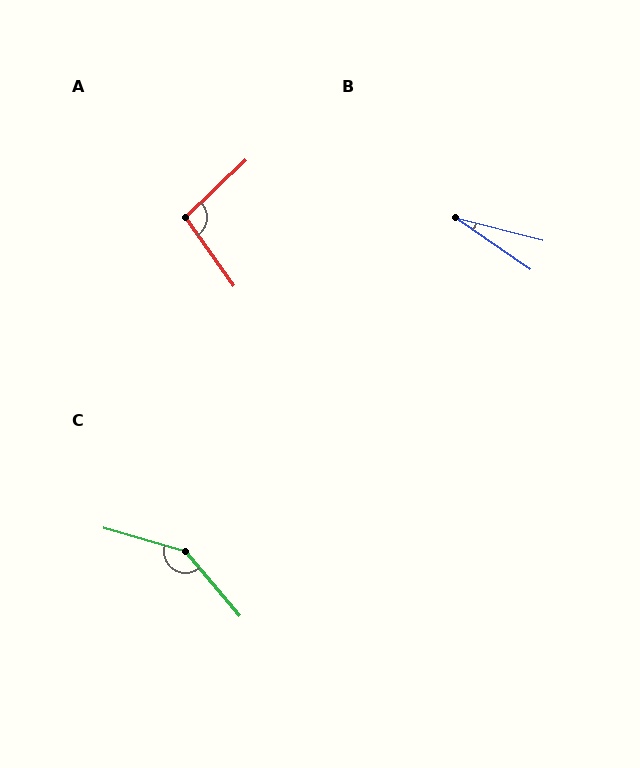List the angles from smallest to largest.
B (20°), A (98°), C (146°).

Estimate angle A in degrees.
Approximately 98 degrees.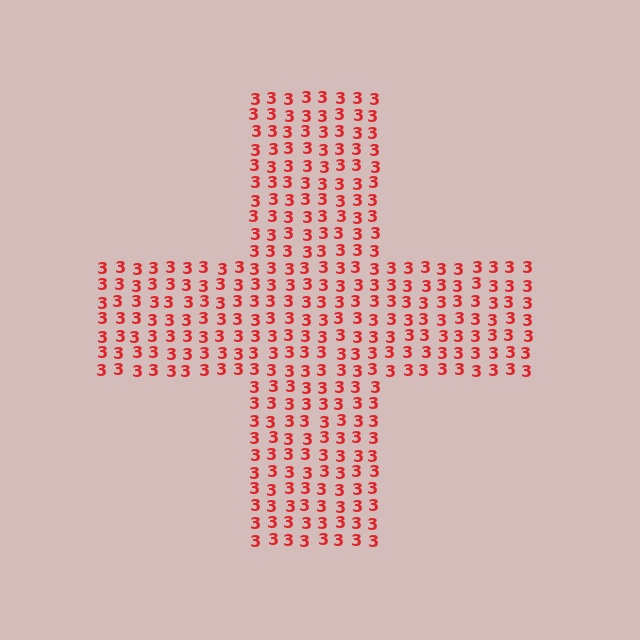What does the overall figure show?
The overall figure shows a cross.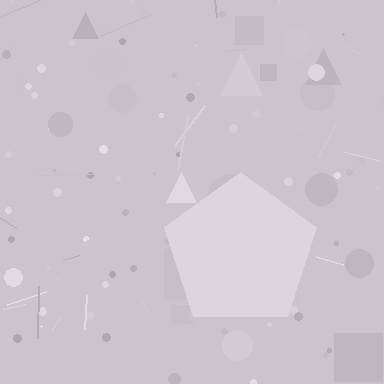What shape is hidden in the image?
A pentagon is hidden in the image.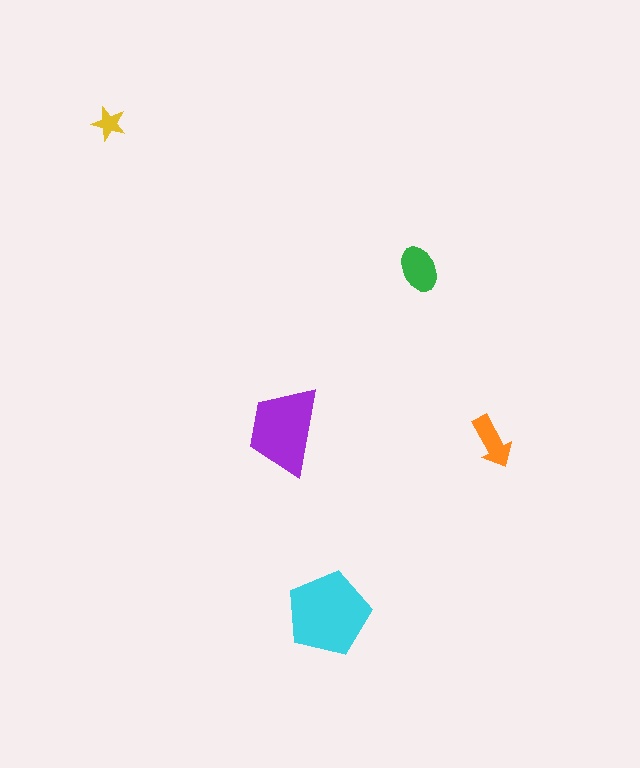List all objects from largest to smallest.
The cyan pentagon, the purple trapezoid, the green ellipse, the orange arrow, the yellow star.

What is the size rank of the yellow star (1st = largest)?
5th.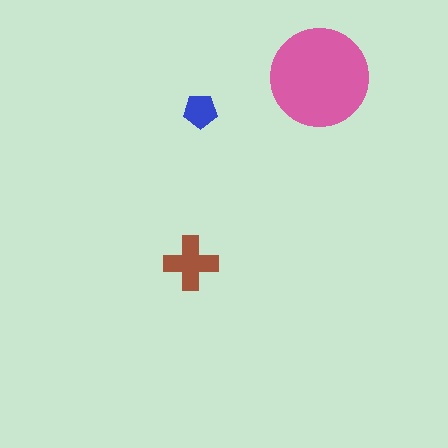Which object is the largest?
The pink circle.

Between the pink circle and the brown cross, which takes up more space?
The pink circle.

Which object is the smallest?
The blue pentagon.